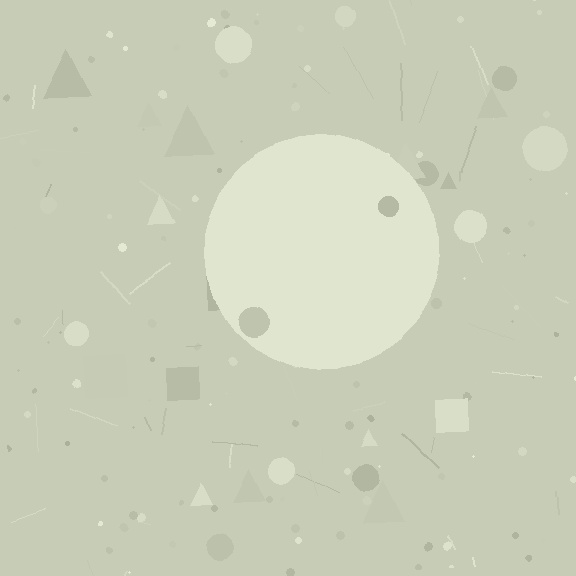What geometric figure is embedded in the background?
A circle is embedded in the background.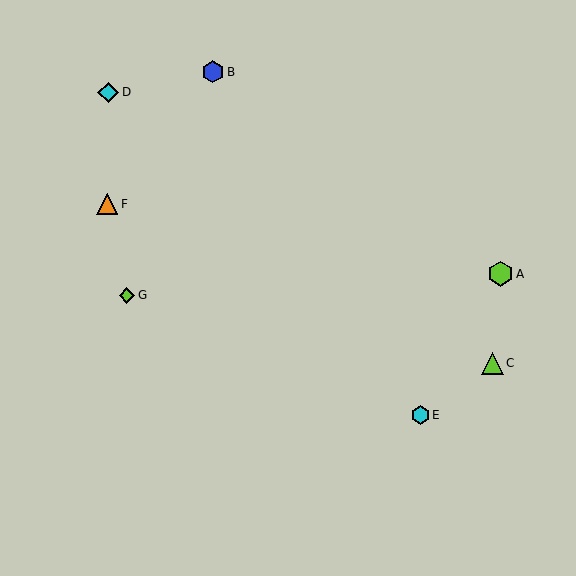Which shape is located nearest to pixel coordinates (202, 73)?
The blue hexagon (labeled B) at (213, 72) is nearest to that location.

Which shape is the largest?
The lime hexagon (labeled A) is the largest.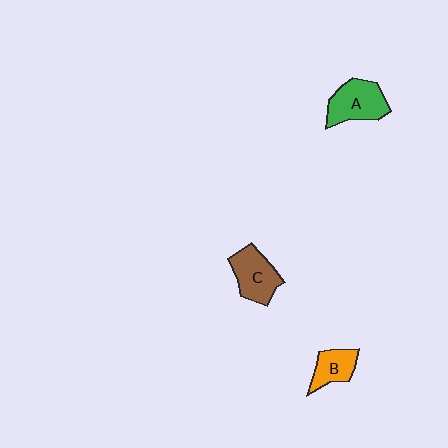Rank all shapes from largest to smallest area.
From largest to smallest: A (green), C (brown), B (orange).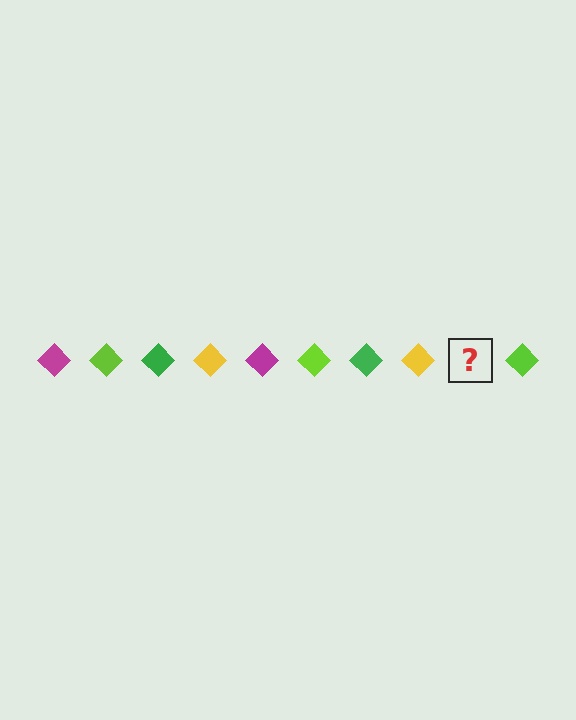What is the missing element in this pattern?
The missing element is a magenta diamond.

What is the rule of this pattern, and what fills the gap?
The rule is that the pattern cycles through magenta, lime, green, yellow diamonds. The gap should be filled with a magenta diamond.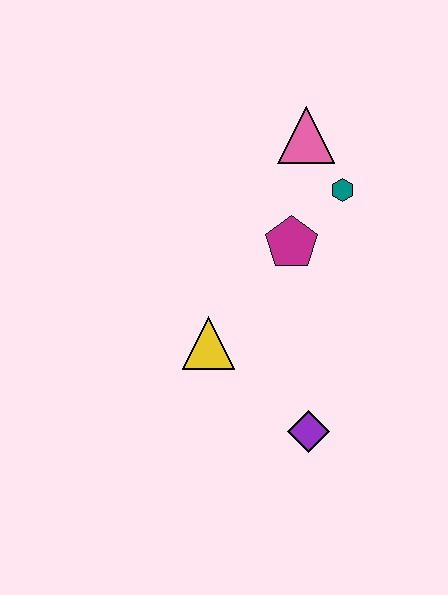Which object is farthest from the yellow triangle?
The pink triangle is farthest from the yellow triangle.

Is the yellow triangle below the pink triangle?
Yes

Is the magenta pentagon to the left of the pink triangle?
Yes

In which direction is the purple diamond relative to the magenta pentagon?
The purple diamond is below the magenta pentagon.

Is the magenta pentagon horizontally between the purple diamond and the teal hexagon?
No